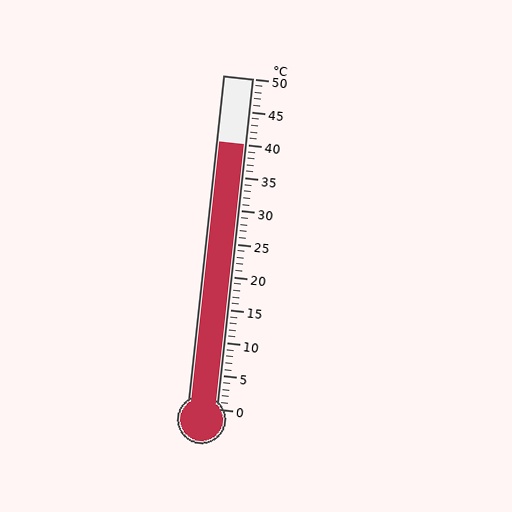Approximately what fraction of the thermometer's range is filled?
The thermometer is filled to approximately 80% of its range.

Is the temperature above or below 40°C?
The temperature is at 40°C.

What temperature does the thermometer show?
The thermometer shows approximately 40°C.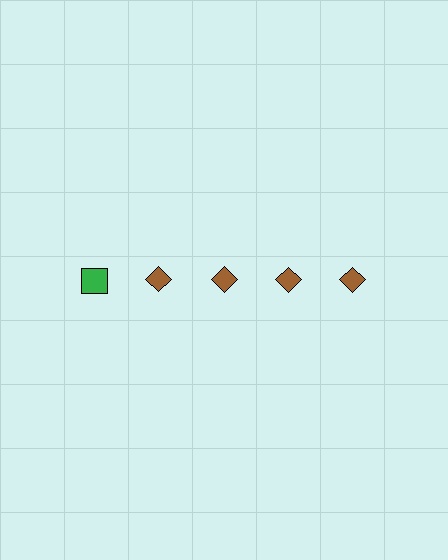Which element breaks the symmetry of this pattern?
The green square in the top row, leftmost column breaks the symmetry. All other shapes are brown diamonds.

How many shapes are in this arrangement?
There are 5 shapes arranged in a grid pattern.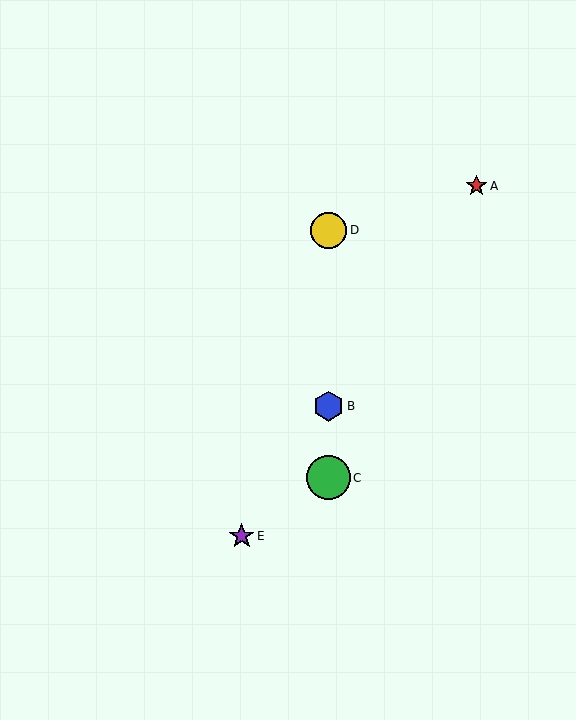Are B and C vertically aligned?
Yes, both are at x≈329.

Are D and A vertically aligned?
No, D is at x≈329 and A is at x≈477.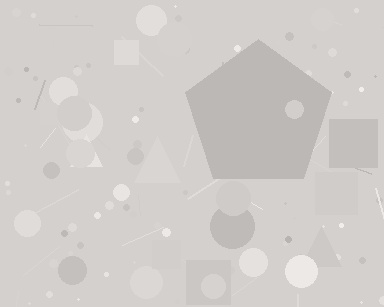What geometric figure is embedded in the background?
A pentagon is embedded in the background.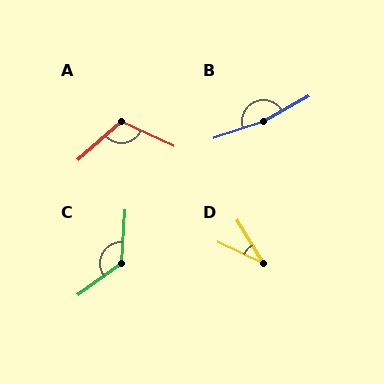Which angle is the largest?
B, at approximately 169 degrees.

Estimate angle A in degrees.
Approximately 113 degrees.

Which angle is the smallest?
D, at approximately 33 degrees.